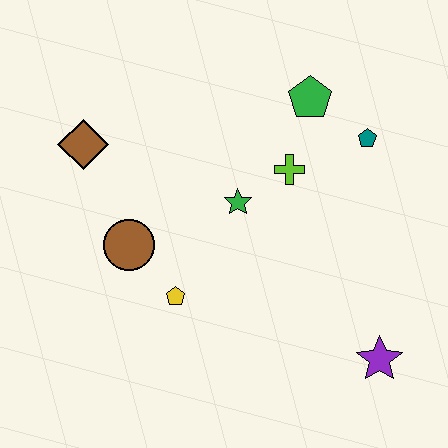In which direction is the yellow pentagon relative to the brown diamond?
The yellow pentagon is below the brown diamond.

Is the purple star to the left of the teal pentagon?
No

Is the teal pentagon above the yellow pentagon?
Yes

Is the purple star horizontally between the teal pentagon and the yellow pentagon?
No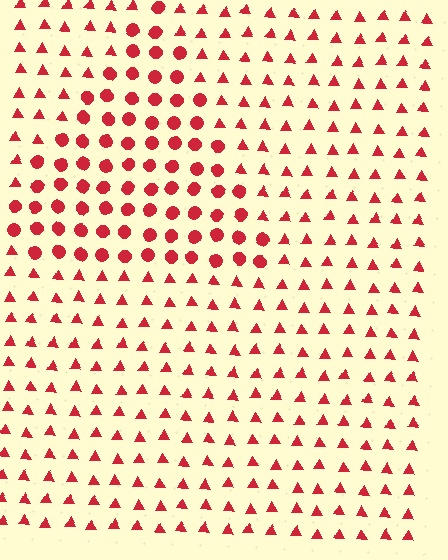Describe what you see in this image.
The image is filled with small red elements arranged in a uniform grid. A triangle-shaped region contains circles, while the surrounding area contains triangles. The boundary is defined purely by the change in element shape.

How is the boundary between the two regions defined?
The boundary is defined by a change in element shape: circles inside vs. triangles outside. All elements share the same color and spacing.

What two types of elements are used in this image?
The image uses circles inside the triangle region and triangles outside it.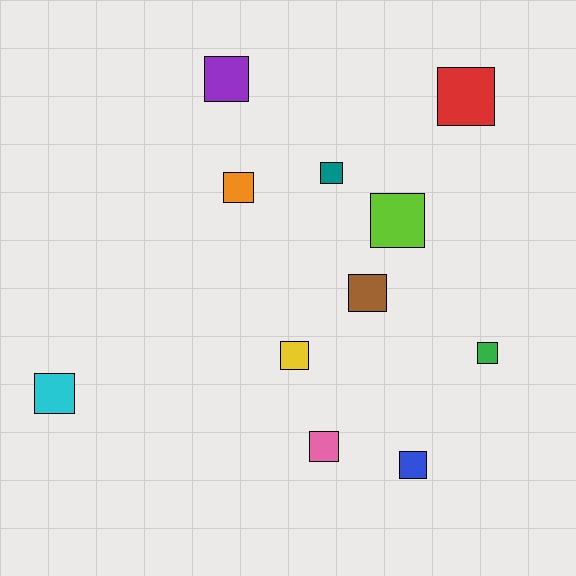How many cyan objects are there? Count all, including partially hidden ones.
There is 1 cyan object.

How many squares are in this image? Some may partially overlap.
There are 11 squares.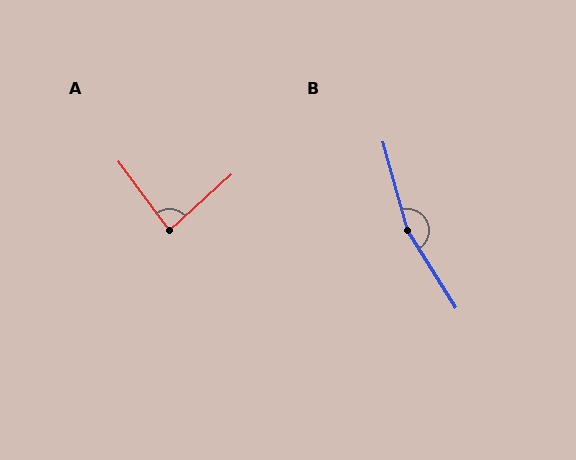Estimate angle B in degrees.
Approximately 163 degrees.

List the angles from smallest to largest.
A (84°), B (163°).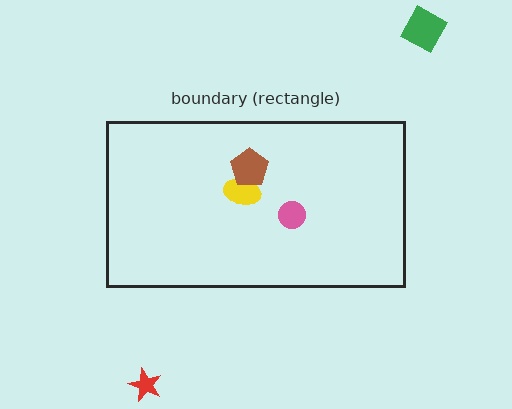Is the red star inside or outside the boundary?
Outside.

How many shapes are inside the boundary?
3 inside, 2 outside.